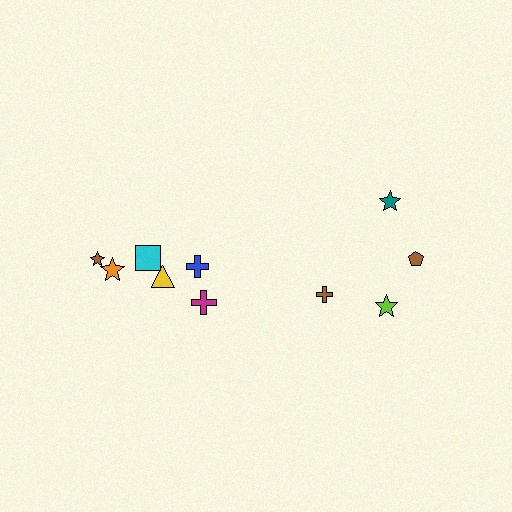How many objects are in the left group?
There are 6 objects.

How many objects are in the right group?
There are 4 objects.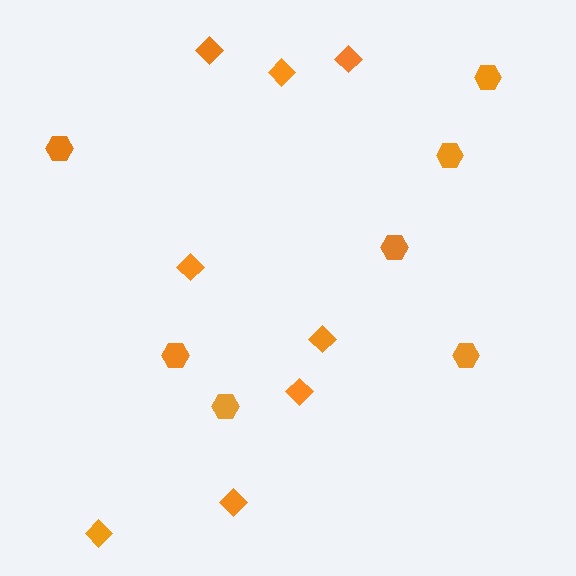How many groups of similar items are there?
There are 2 groups: one group of hexagons (7) and one group of diamonds (8).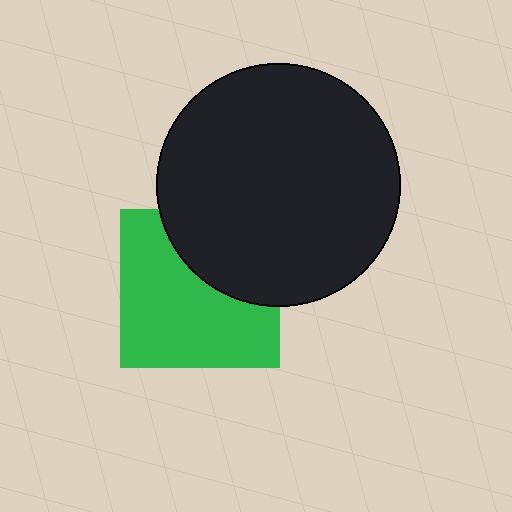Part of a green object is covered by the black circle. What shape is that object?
It is a square.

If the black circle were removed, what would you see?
You would see the complete green square.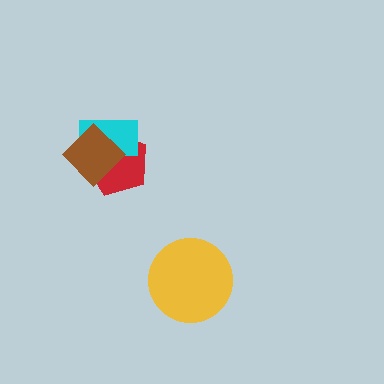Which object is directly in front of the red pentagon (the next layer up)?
The cyan rectangle is directly in front of the red pentagon.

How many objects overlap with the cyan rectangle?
2 objects overlap with the cyan rectangle.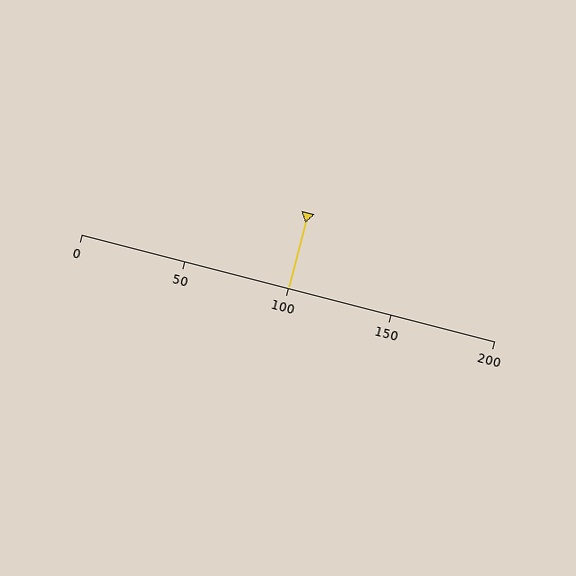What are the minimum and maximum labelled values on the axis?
The axis runs from 0 to 200.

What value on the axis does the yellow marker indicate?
The marker indicates approximately 100.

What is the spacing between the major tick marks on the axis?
The major ticks are spaced 50 apart.